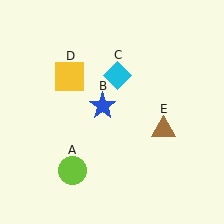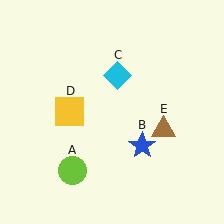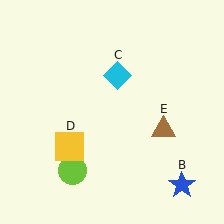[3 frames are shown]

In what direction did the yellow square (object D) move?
The yellow square (object D) moved down.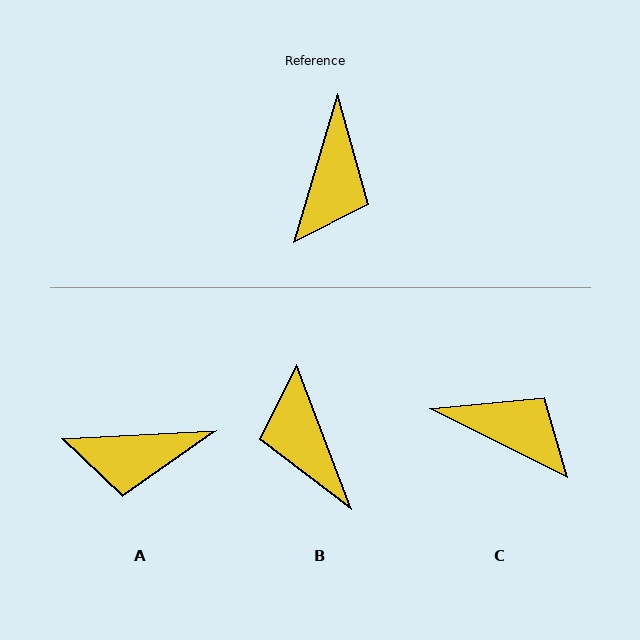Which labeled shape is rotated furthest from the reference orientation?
B, about 143 degrees away.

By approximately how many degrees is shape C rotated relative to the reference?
Approximately 80 degrees counter-clockwise.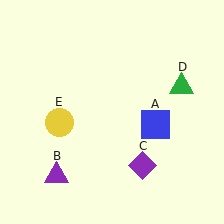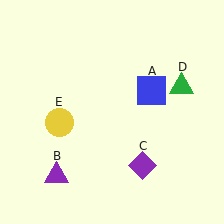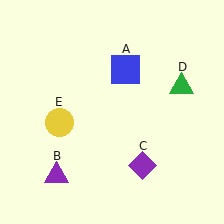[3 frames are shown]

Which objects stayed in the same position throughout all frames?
Purple triangle (object B) and purple diamond (object C) and green triangle (object D) and yellow circle (object E) remained stationary.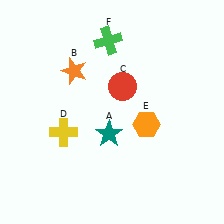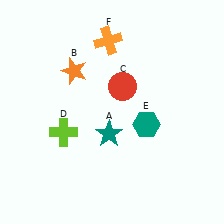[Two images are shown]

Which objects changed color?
D changed from yellow to lime. E changed from orange to teal. F changed from green to orange.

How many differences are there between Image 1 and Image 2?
There are 3 differences between the two images.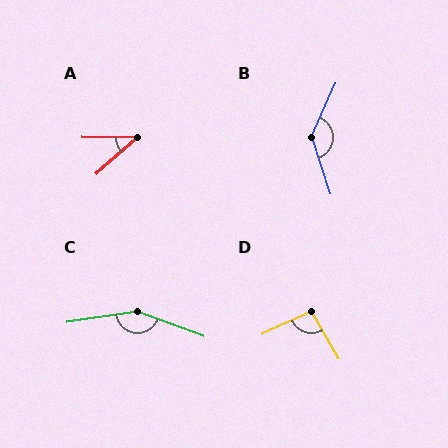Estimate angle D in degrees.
Approximately 95 degrees.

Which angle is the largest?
C, at approximately 151 degrees.